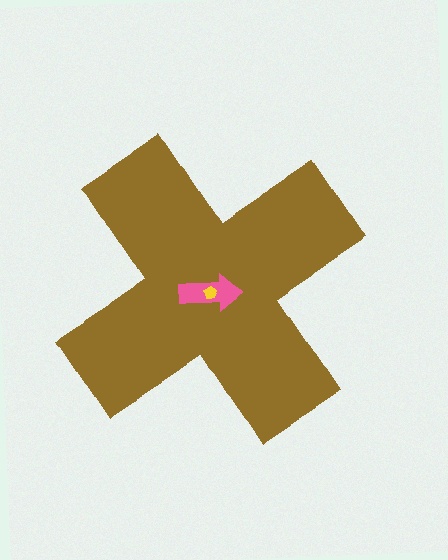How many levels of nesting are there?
3.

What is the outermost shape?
The brown cross.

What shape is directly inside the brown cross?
The pink arrow.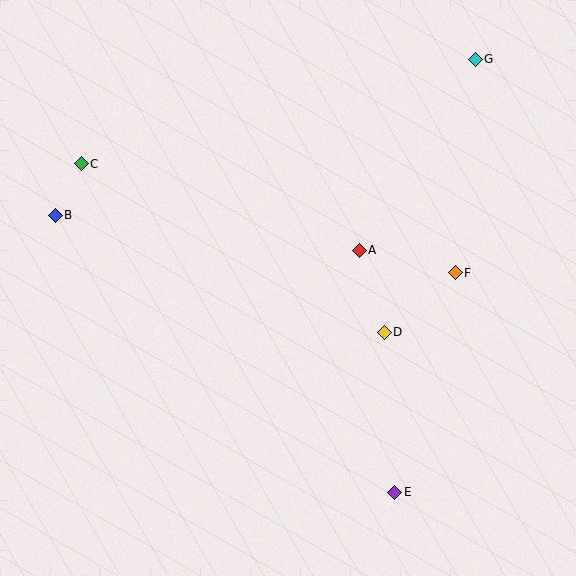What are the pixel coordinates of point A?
Point A is at (359, 250).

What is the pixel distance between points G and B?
The distance between G and B is 448 pixels.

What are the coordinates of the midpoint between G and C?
The midpoint between G and C is at (278, 111).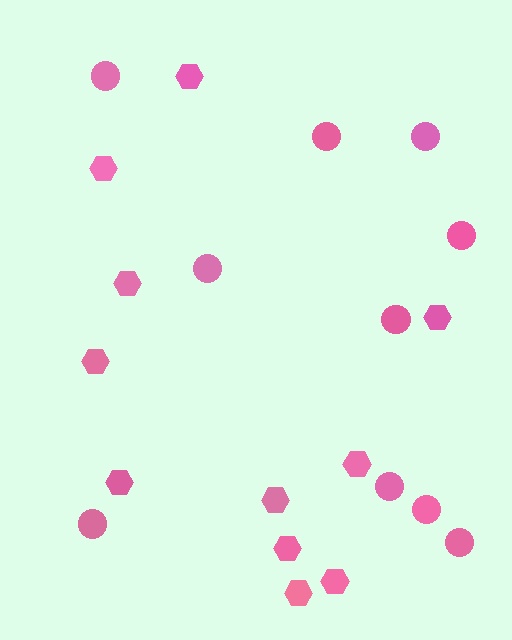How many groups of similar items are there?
There are 2 groups: one group of circles (10) and one group of hexagons (11).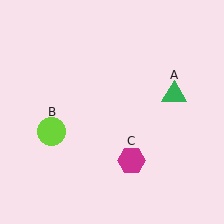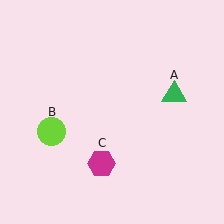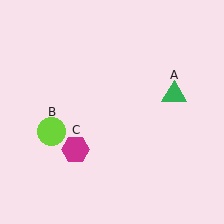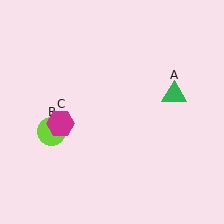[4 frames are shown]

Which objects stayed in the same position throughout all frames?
Green triangle (object A) and lime circle (object B) remained stationary.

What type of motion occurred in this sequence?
The magenta hexagon (object C) rotated clockwise around the center of the scene.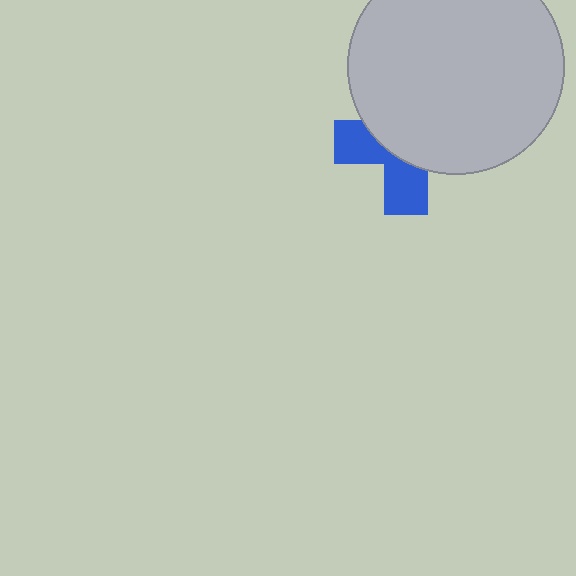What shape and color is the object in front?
The object in front is a light gray circle.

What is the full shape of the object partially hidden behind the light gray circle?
The partially hidden object is a blue cross.